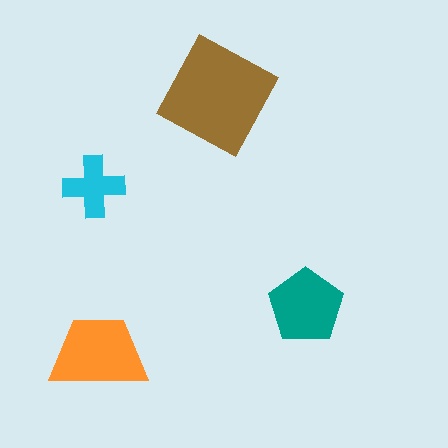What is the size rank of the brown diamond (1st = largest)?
1st.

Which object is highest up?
The brown diamond is topmost.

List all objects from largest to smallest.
The brown diamond, the orange trapezoid, the teal pentagon, the cyan cross.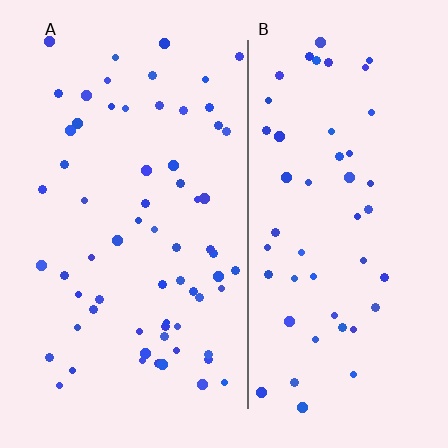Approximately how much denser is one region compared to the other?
Approximately 1.3× — region A over region B.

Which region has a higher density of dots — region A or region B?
A (the left).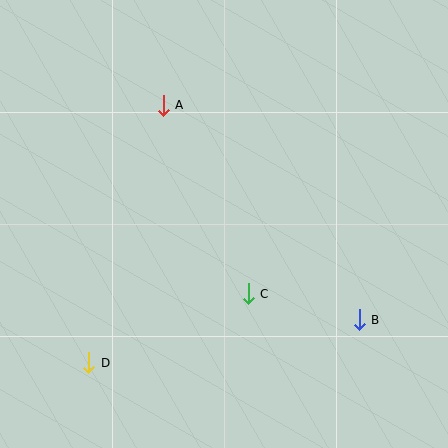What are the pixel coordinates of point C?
Point C is at (248, 294).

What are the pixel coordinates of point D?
Point D is at (89, 363).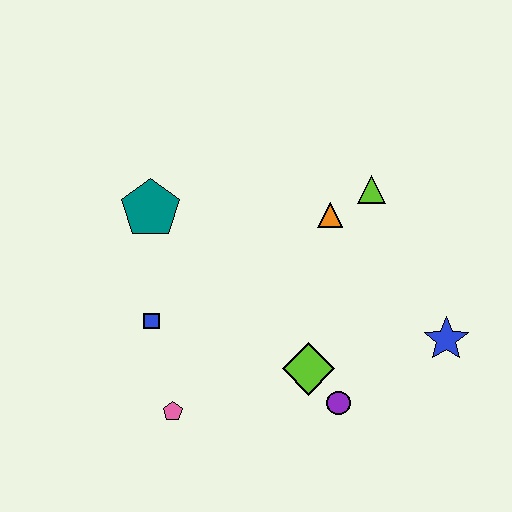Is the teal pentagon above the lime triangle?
No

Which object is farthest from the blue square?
The blue star is farthest from the blue square.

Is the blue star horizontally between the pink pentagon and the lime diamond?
No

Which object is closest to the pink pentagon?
The blue square is closest to the pink pentagon.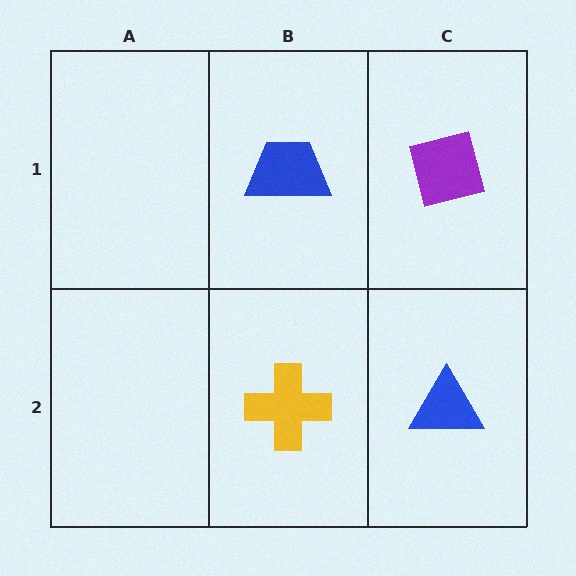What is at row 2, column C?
A blue triangle.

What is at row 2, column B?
A yellow cross.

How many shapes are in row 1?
2 shapes.